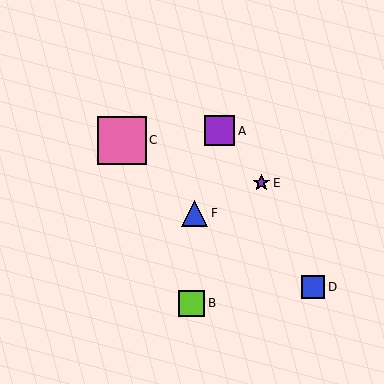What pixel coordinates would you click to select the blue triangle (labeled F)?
Click at (195, 213) to select the blue triangle F.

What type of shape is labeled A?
Shape A is a purple square.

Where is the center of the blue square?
The center of the blue square is at (313, 287).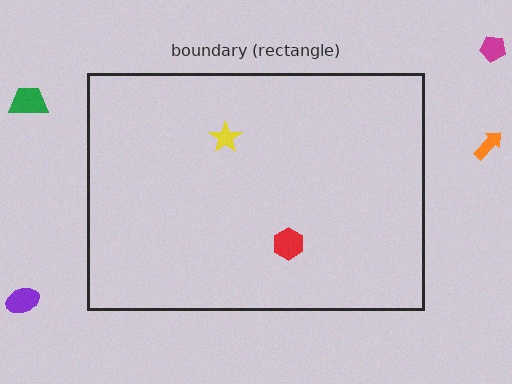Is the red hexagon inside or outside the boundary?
Inside.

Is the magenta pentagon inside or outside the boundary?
Outside.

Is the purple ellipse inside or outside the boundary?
Outside.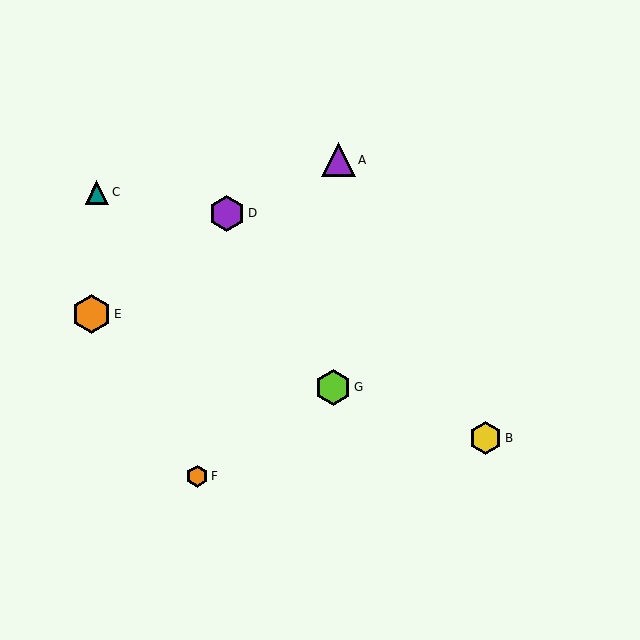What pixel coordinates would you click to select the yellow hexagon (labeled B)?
Click at (485, 438) to select the yellow hexagon B.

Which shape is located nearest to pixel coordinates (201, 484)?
The orange hexagon (labeled F) at (197, 476) is nearest to that location.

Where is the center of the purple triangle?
The center of the purple triangle is at (338, 160).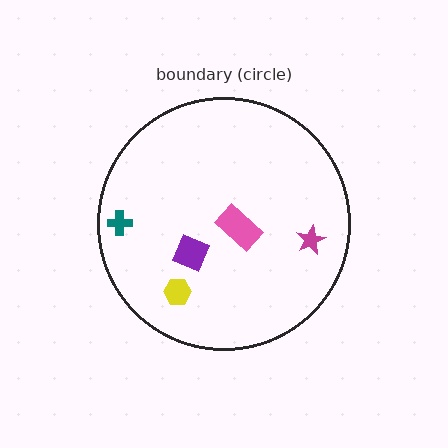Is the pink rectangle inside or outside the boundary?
Inside.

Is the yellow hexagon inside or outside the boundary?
Inside.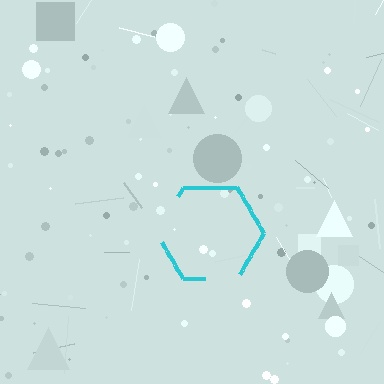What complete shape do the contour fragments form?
The contour fragments form a hexagon.